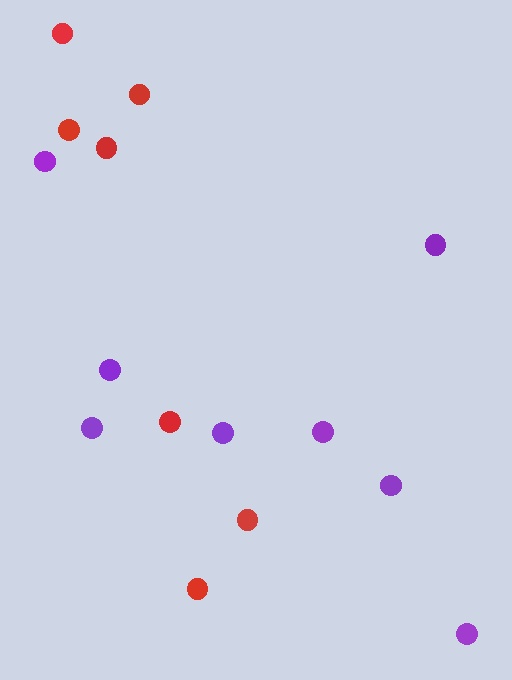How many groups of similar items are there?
There are 2 groups: one group of red circles (7) and one group of purple circles (8).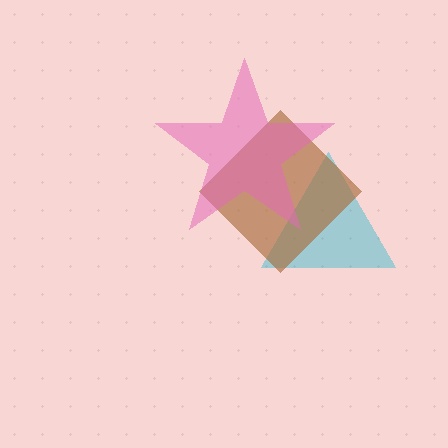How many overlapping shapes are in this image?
There are 3 overlapping shapes in the image.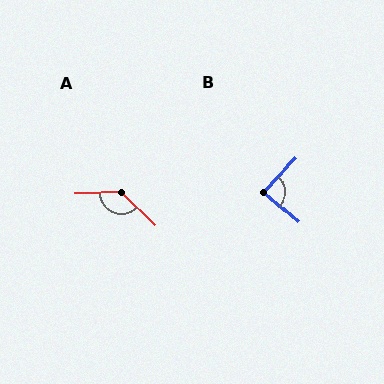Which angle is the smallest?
B, at approximately 87 degrees.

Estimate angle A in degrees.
Approximately 135 degrees.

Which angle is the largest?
A, at approximately 135 degrees.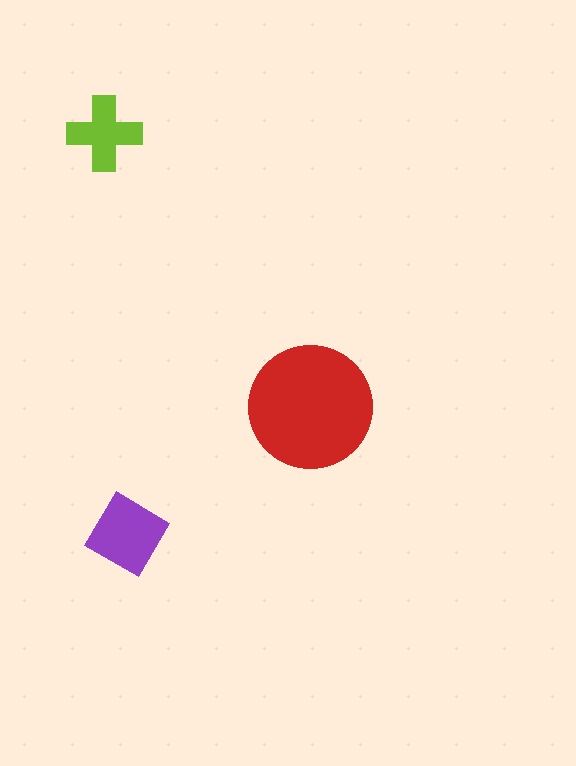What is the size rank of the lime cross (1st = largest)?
3rd.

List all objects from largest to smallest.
The red circle, the purple diamond, the lime cross.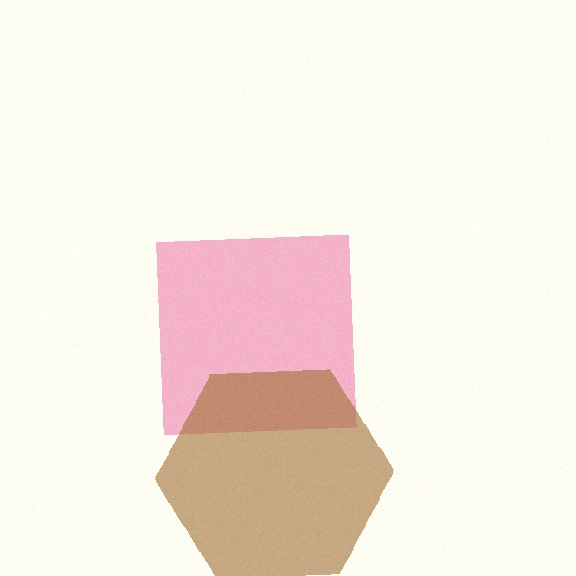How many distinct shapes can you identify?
There are 2 distinct shapes: a pink square, a brown hexagon.